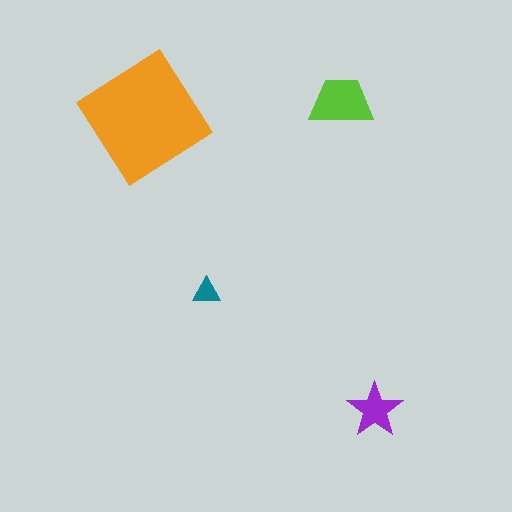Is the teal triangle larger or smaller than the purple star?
Smaller.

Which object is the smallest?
The teal triangle.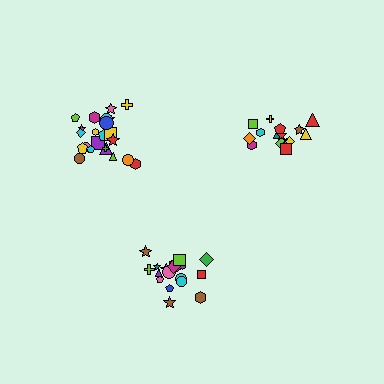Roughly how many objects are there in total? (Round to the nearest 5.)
Roughly 60 objects in total.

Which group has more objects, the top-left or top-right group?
The top-left group.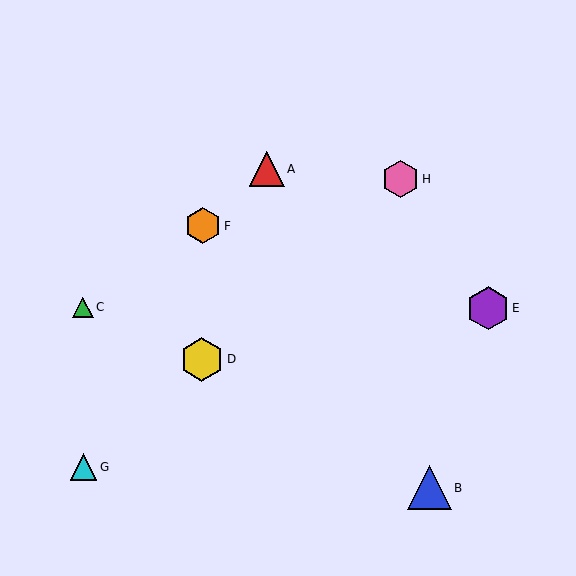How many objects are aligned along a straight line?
3 objects (D, G, H) are aligned along a straight line.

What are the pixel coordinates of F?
Object F is at (203, 226).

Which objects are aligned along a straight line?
Objects D, G, H are aligned along a straight line.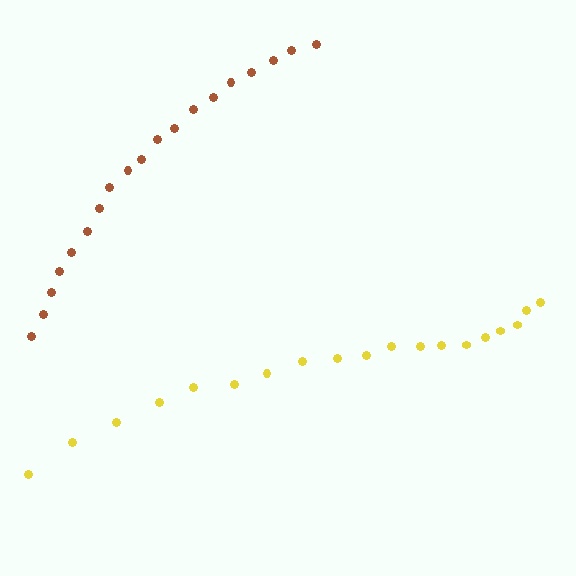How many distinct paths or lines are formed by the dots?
There are 2 distinct paths.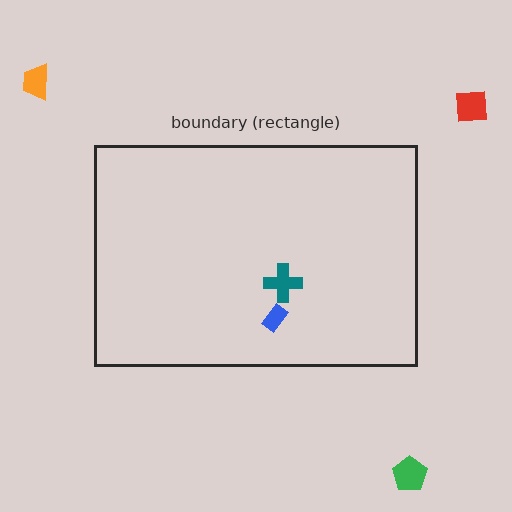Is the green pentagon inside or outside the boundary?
Outside.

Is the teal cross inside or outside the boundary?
Inside.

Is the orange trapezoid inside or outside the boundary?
Outside.